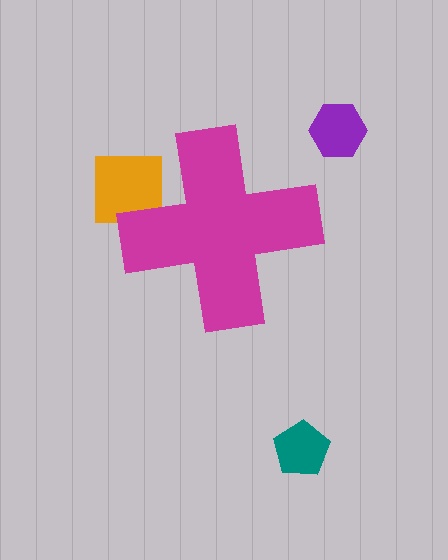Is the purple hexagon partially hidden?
No, the purple hexagon is fully visible.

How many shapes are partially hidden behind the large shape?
1 shape is partially hidden.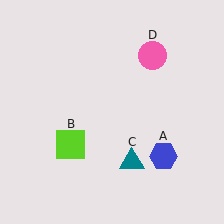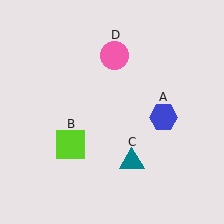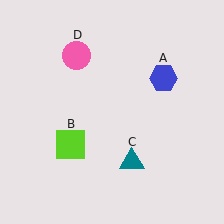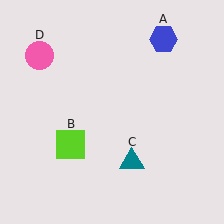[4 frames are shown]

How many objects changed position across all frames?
2 objects changed position: blue hexagon (object A), pink circle (object D).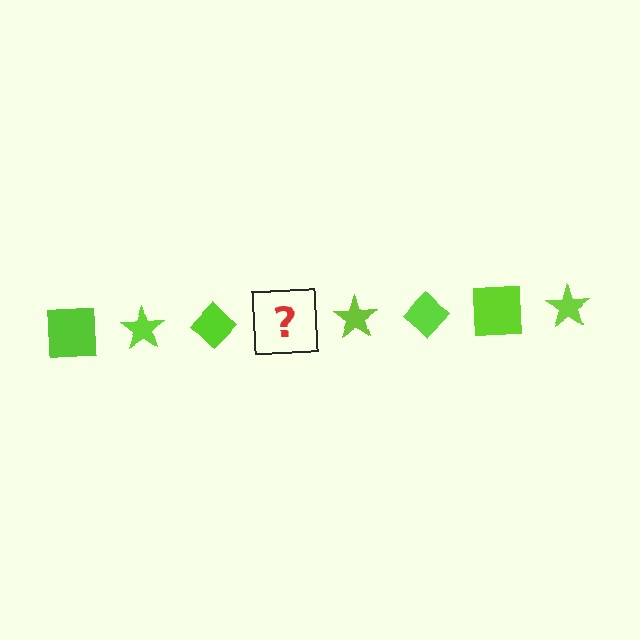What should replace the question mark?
The question mark should be replaced with a lime square.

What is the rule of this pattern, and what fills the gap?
The rule is that the pattern cycles through square, star, diamond shapes in lime. The gap should be filled with a lime square.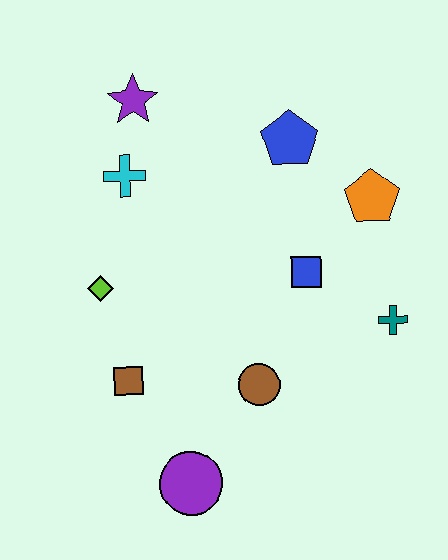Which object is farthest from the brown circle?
The purple star is farthest from the brown circle.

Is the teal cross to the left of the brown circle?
No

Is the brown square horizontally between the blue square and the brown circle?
No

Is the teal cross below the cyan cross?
Yes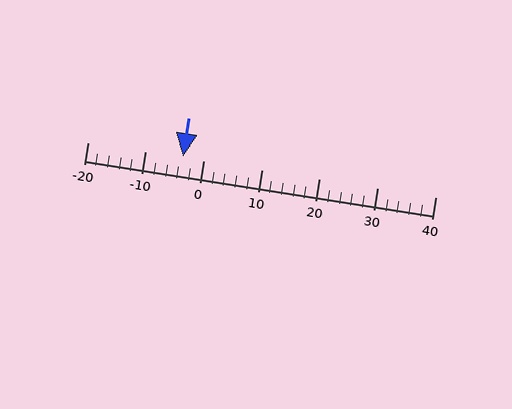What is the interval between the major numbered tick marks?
The major tick marks are spaced 10 units apart.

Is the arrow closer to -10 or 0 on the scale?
The arrow is closer to 0.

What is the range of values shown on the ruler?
The ruler shows values from -20 to 40.